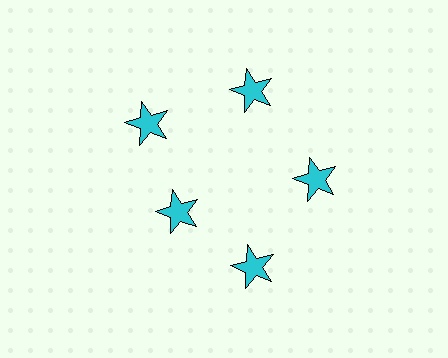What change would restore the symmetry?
The symmetry would be restored by moving it outward, back onto the ring so that all 5 stars sit at equal angles and equal distance from the center.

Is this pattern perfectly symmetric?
No. The 5 cyan stars are arranged in a ring, but one element near the 8 o'clock position is pulled inward toward the center, breaking the 5-fold rotational symmetry.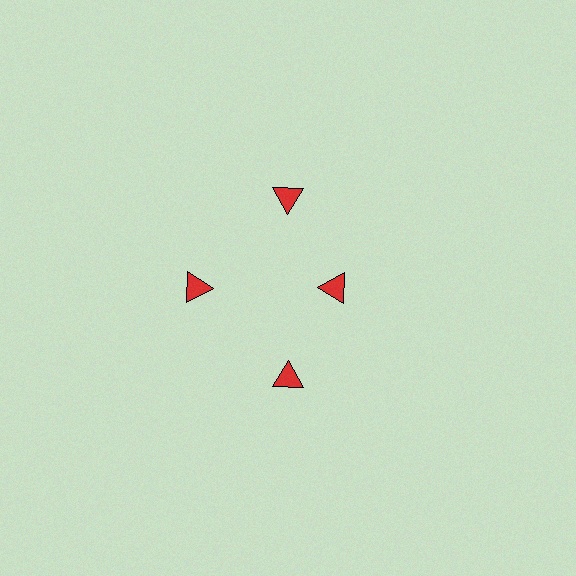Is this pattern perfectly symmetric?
No. The 4 red triangles are arranged in a ring, but one element near the 3 o'clock position is pulled inward toward the center, breaking the 4-fold rotational symmetry.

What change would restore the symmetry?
The symmetry would be restored by moving it outward, back onto the ring so that all 4 triangles sit at equal angles and equal distance from the center.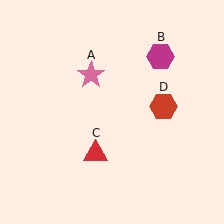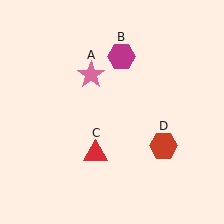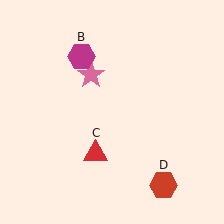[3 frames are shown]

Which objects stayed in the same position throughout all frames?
Pink star (object A) and red triangle (object C) remained stationary.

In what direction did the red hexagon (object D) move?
The red hexagon (object D) moved down.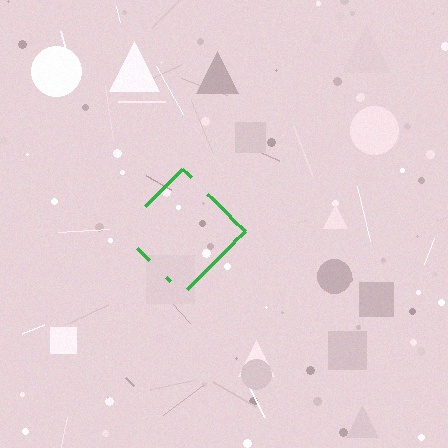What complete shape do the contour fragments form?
The contour fragments form a diamond.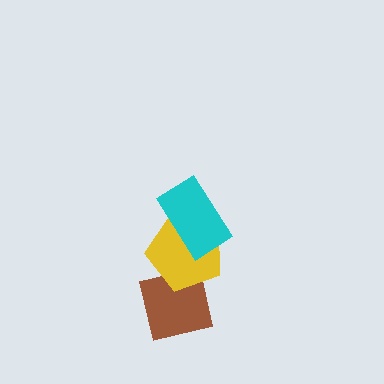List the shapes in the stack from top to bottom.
From top to bottom: the cyan rectangle, the yellow pentagon, the brown square.